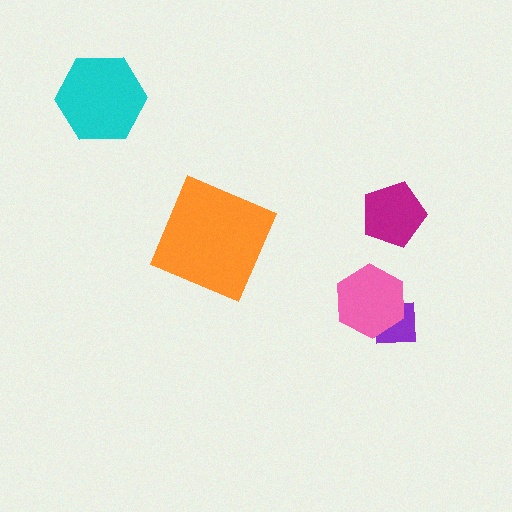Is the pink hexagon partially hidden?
No, no other shape covers it.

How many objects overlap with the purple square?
1 object overlaps with the purple square.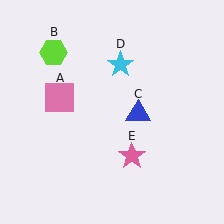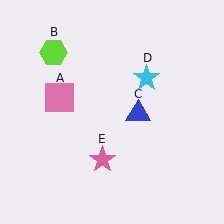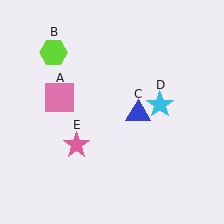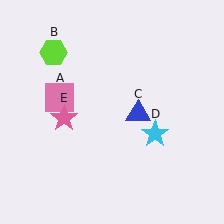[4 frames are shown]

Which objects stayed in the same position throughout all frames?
Pink square (object A) and lime hexagon (object B) and blue triangle (object C) remained stationary.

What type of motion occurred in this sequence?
The cyan star (object D), pink star (object E) rotated clockwise around the center of the scene.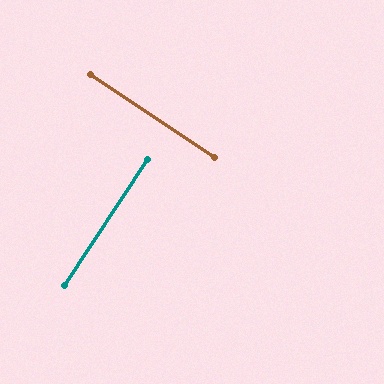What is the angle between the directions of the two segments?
Approximately 90 degrees.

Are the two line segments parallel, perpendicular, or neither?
Perpendicular — they meet at approximately 90°.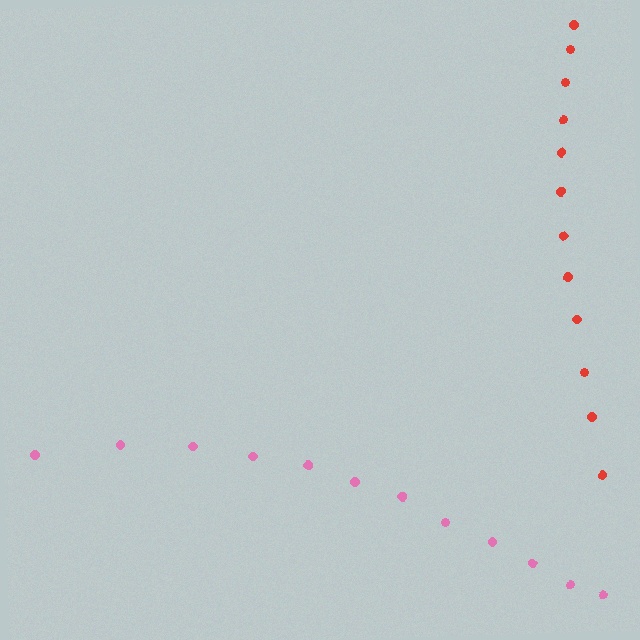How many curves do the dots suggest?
There are 2 distinct paths.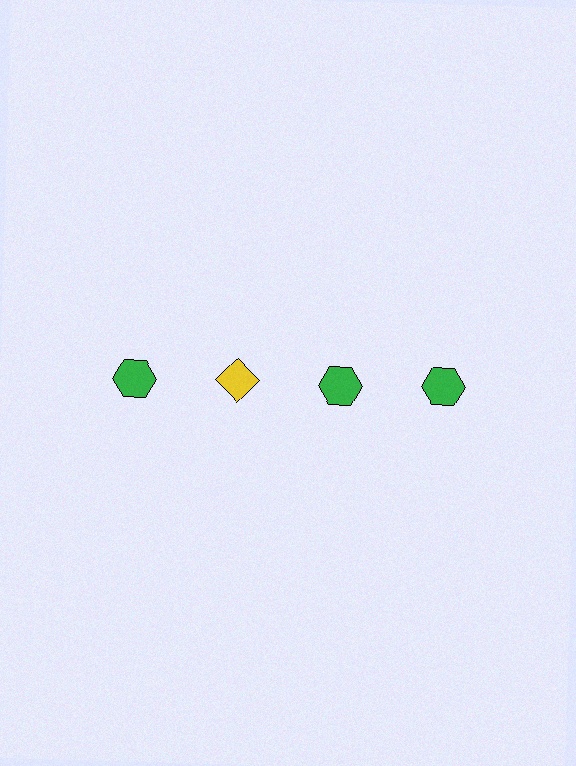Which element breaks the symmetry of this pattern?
The yellow diamond in the top row, second from left column breaks the symmetry. All other shapes are green hexagons.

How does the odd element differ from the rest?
It differs in both color (yellow instead of green) and shape (diamond instead of hexagon).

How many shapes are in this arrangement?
There are 4 shapes arranged in a grid pattern.